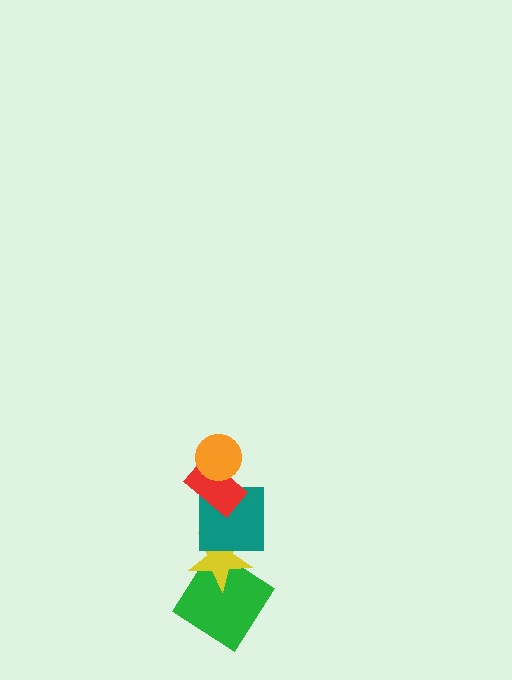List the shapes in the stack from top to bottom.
From top to bottom: the orange circle, the red rectangle, the teal square, the yellow star, the green diamond.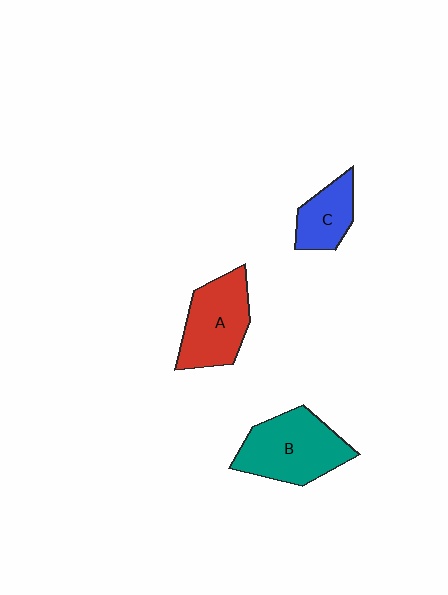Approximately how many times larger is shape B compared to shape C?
Approximately 1.9 times.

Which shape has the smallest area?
Shape C (blue).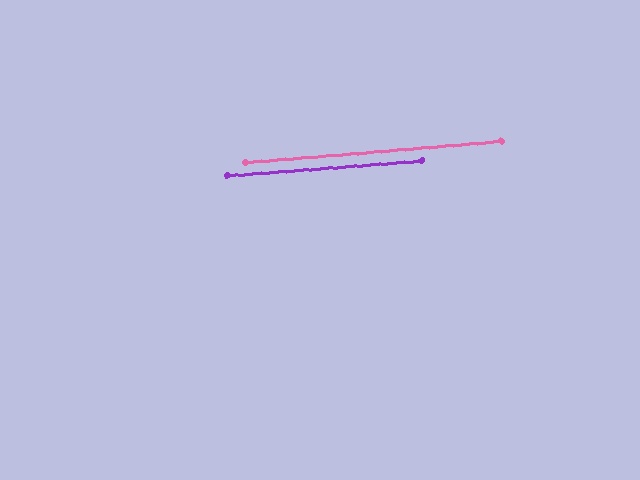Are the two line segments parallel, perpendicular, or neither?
Parallel — their directions differ by only 0.1°.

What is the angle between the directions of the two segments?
Approximately 0 degrees.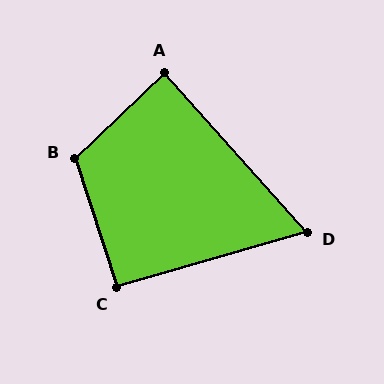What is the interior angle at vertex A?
Approximately 88 degrees (approximately right).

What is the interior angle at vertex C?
Approximately 92 degrees (approximately right).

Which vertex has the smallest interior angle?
D, at approximately 64 degrees.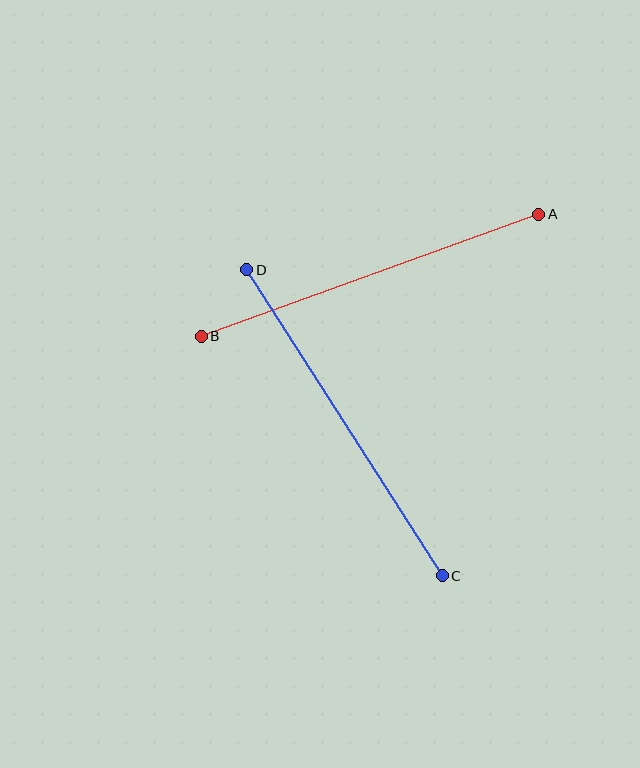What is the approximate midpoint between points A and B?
The midpoint is at approximately (370, 275) pixels.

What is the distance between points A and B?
The distance is approximately 359 pixels.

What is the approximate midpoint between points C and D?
The midpoint is at approximately (345, 423) pixels.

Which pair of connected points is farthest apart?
Points C and D are farthest apart.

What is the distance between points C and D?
The distance is approximately 363 pixels.